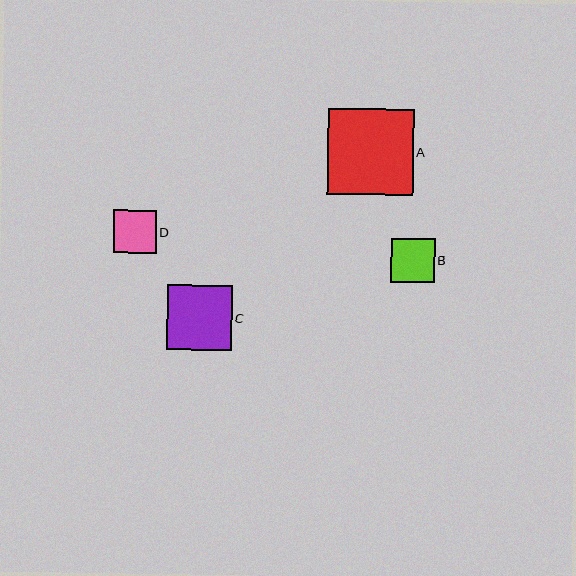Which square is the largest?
Square A is the largest with a size of approximately 85 pixels.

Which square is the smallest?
Square D is the smallest with a size of approximately 43 pixels.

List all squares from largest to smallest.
From largest to smallest: A, C, B, D.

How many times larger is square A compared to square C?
Square A is approximately 1.3 times the size of square C.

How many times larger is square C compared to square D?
Square C is approximately 1.5 times the size of square D.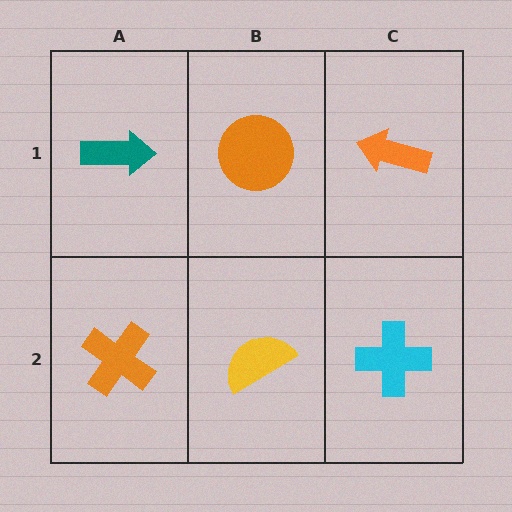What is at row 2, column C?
A cyan cross.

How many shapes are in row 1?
3 shapes.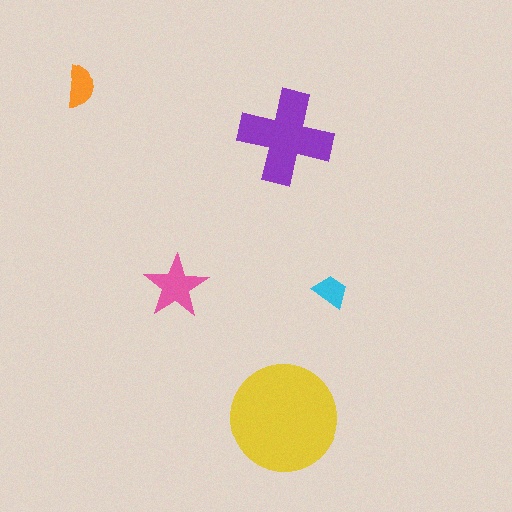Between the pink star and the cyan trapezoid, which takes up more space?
The pink star.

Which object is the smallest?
The cyan trapezoid.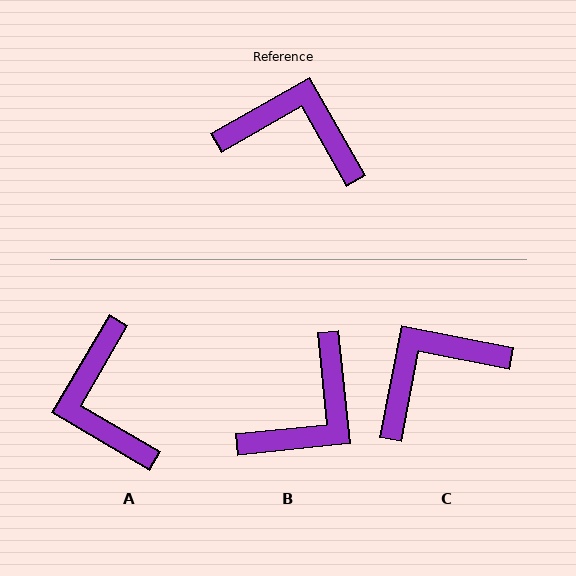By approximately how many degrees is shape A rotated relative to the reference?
Approximately 120 degrees counter-clockwise.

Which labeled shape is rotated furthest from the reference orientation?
A, about 120 degrees away.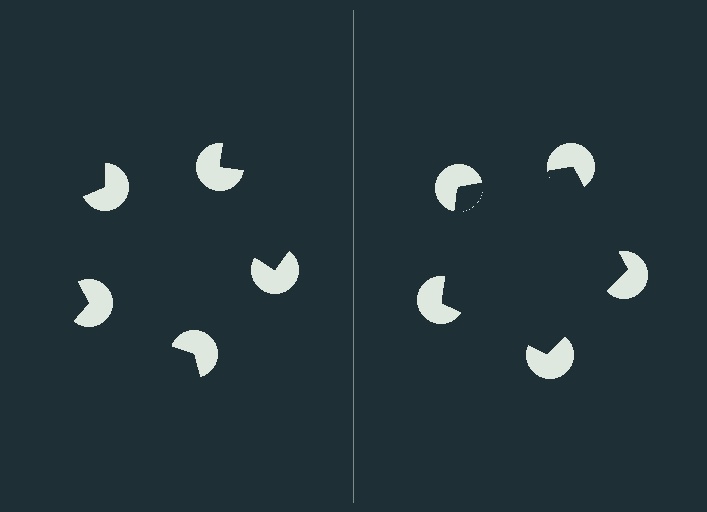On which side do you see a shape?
An illusory pentagon appears on the right side. On the left side the wedge cuts are rotated, so no coherent shape forms.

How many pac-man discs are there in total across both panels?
10 — 5 on each side.